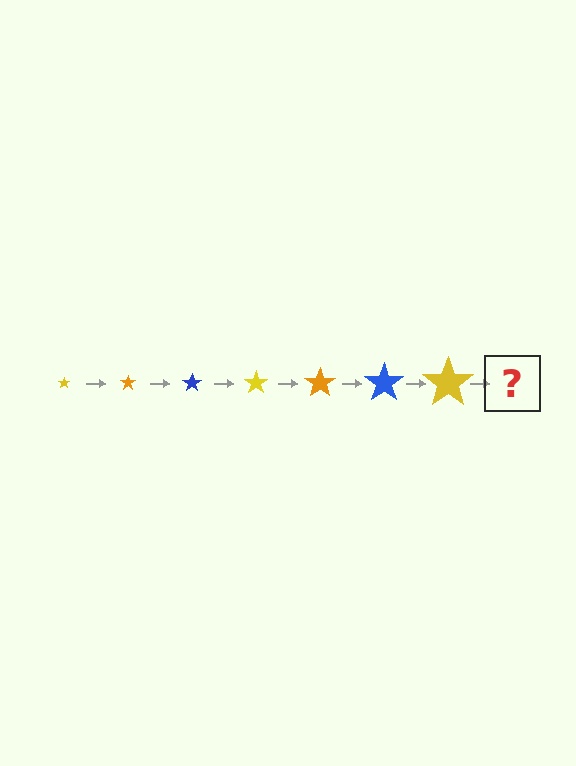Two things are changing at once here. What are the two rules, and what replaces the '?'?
The two rules are that the star grows larger each step and the color cycles through yellow, orange, and blue. The '?' should be an orange star, larger than the previous one.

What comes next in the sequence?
The next element should be an orange star, larger than the previous one.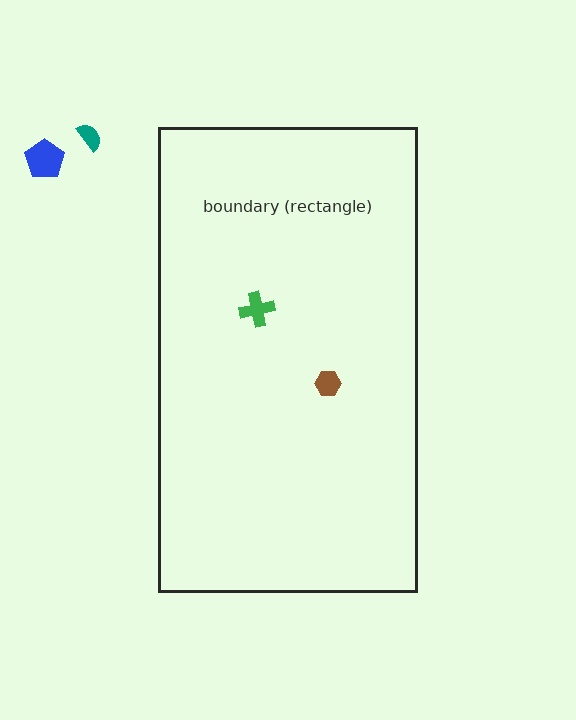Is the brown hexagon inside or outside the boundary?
Inside.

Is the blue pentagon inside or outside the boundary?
Outside.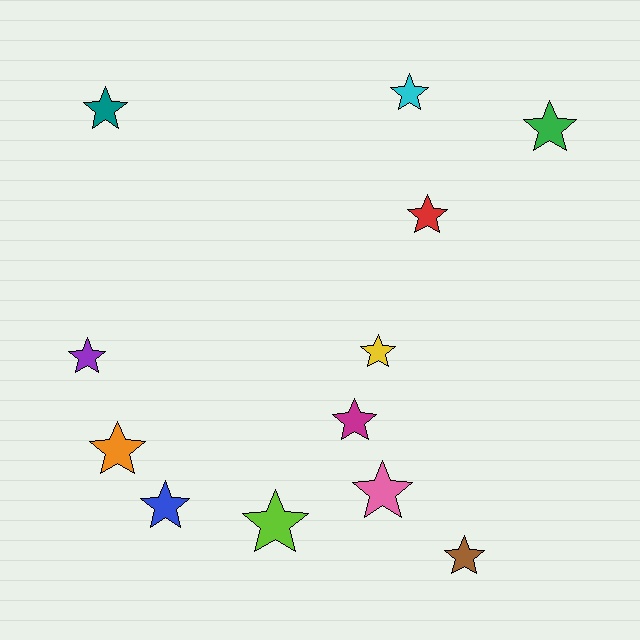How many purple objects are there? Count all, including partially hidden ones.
There is 1 purple object.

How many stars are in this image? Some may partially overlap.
There are 12 stars.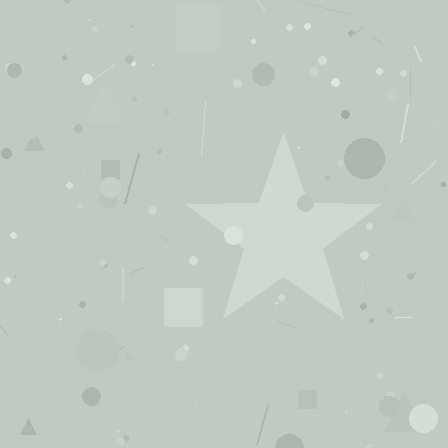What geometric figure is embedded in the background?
A star is embedded in the background.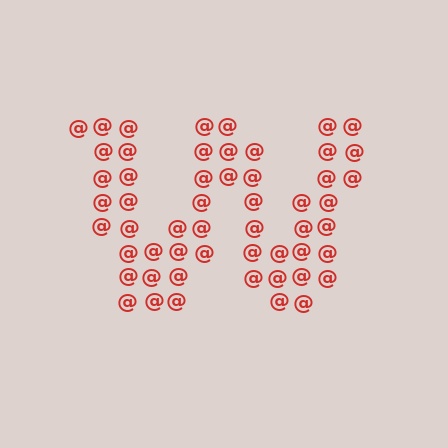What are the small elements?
The small elements are at signs.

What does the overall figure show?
The overall figure shows the letter W.